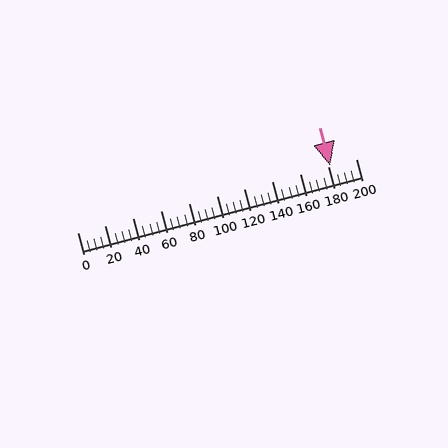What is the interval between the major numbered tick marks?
The major tick marks are spaced 20 units apart.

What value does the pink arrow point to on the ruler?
The pink arrow points to approximately 181.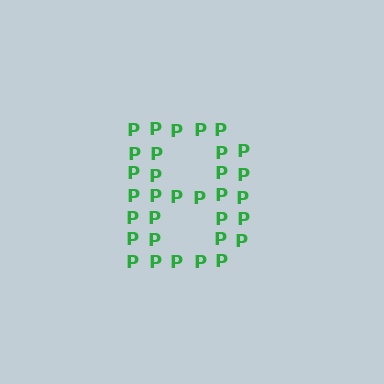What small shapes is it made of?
It is made of small letter P's.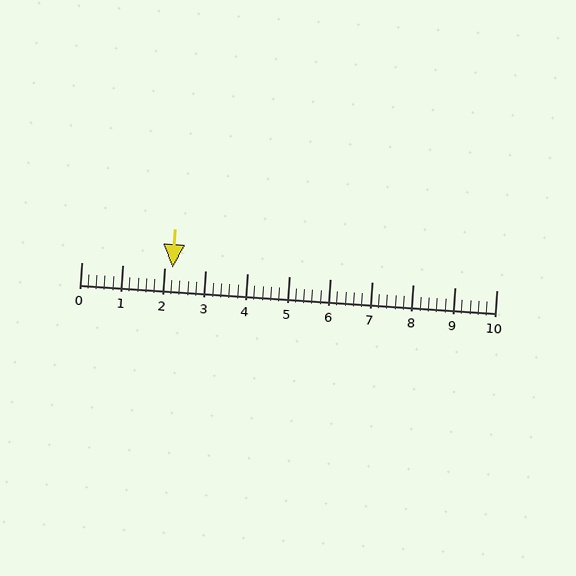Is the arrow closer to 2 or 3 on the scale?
The arrow is closer to 2.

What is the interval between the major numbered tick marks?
The major tick marks are spaced 1 units apart.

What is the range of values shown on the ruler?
The ruler shows values from 0 to 10.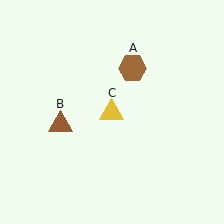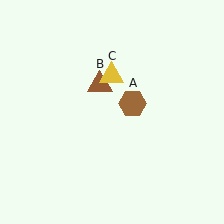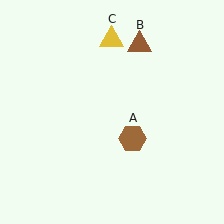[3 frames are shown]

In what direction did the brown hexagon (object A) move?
The brown hexagon (object A) moved down.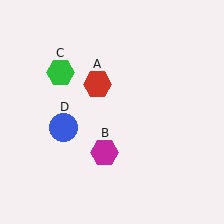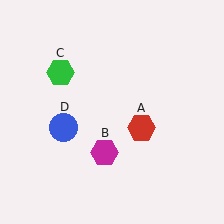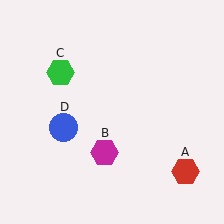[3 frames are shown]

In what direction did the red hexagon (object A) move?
The red hexagon (object A) moved down and to the right.